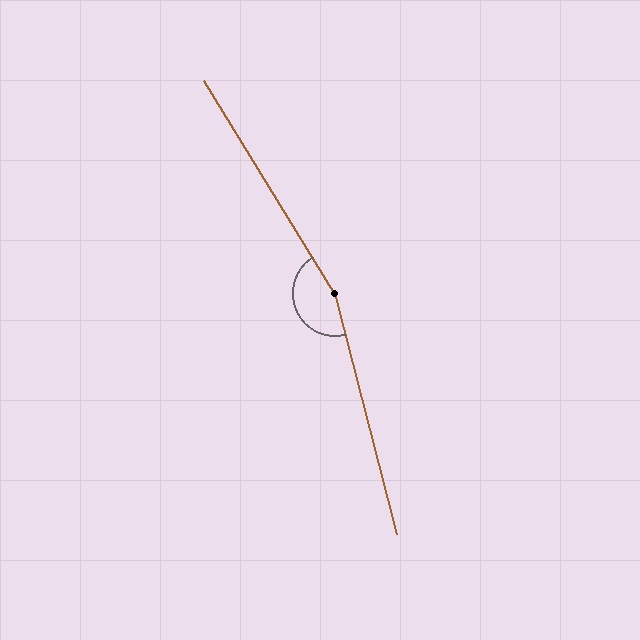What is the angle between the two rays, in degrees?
Approximately 163 degrees.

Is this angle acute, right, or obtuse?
It is obtuse.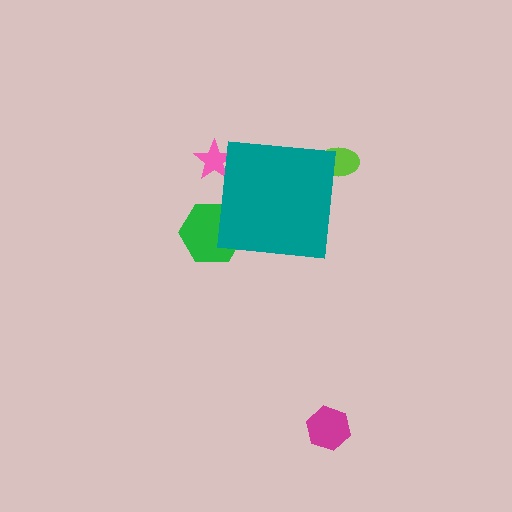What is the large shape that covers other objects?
A teal square.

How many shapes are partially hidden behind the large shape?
3 shapes are partially hidden.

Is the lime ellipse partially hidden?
Yes, the lime ellipse is partially hidden behind the teal square.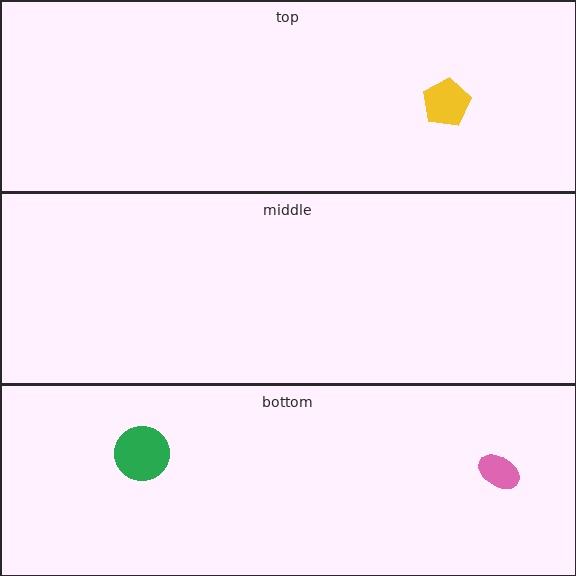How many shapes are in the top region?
1.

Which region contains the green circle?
The bottom region.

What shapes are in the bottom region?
The pink ellipse, the green circle.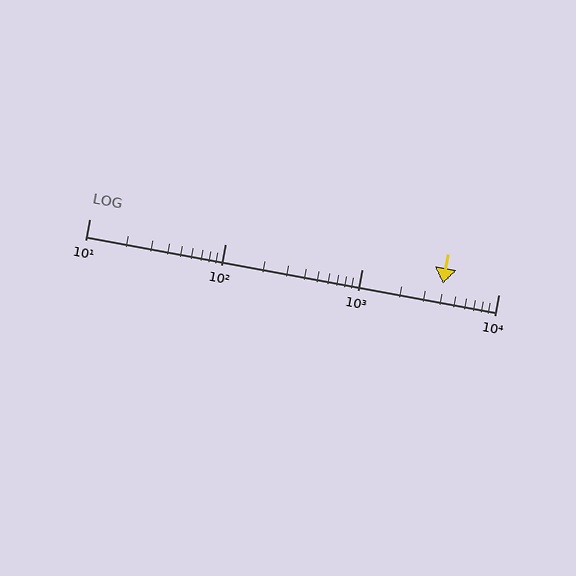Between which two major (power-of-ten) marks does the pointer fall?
The pointer is between 1000 and 10000.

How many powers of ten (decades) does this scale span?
The scale spans 3 decades, from 10 to 10000.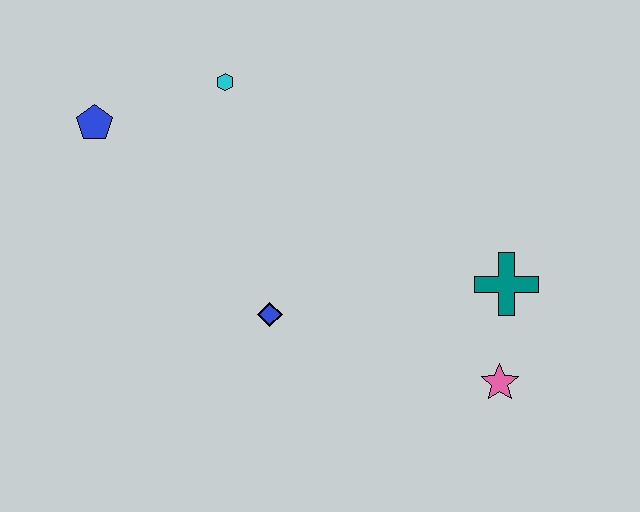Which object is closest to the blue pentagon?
The cyan hexagon is closest to the blue pentagon.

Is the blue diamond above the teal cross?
No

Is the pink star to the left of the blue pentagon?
No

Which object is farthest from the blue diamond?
The blue pentagon is farthest from the blue diamond.